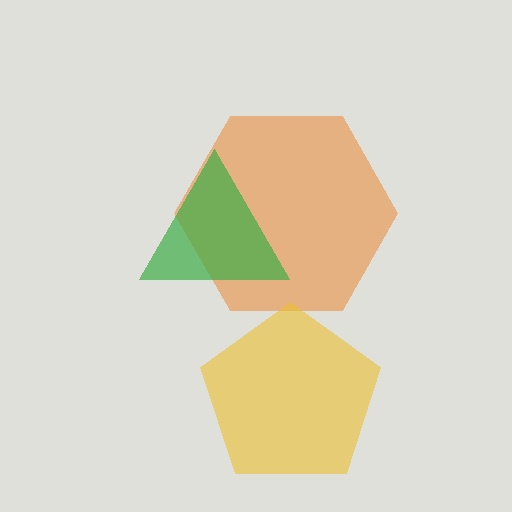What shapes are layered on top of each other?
The layered shapes are: an orange hexagon, a yellow pentagon, a green triangle.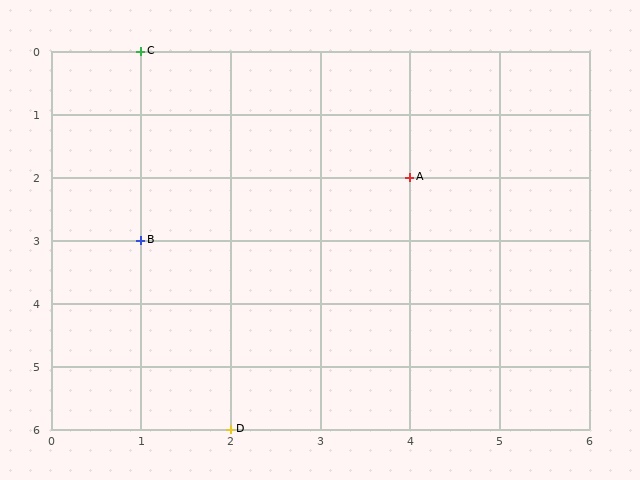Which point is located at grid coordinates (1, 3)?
Point B is at (1, 3).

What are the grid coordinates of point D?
Point D is at grid coordinates (2, 6).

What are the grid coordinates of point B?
Point B is at grid coordinates (1, 3).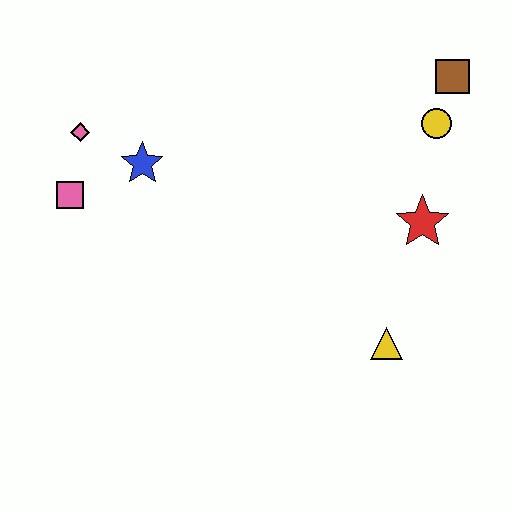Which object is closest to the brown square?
The yellow circle is closest to the brown square.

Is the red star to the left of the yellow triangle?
No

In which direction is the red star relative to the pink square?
The red star is to the right of the pink square.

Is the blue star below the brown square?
Yes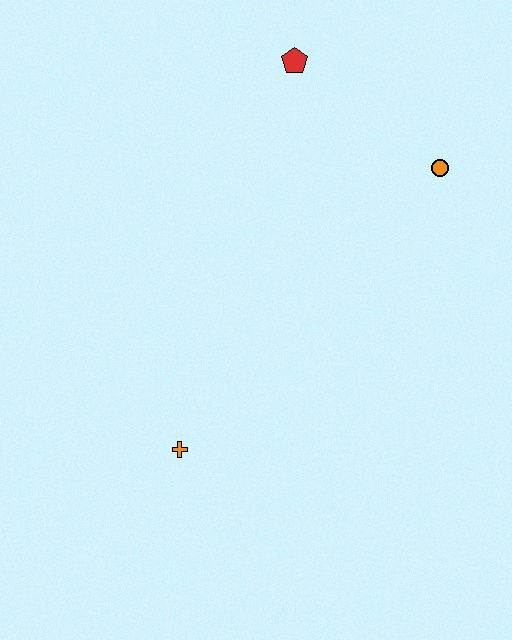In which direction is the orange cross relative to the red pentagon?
The orange cross is below the red pentagon.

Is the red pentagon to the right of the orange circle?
No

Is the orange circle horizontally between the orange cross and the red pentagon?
No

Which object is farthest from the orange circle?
The orange cross is farthest from the orange circle.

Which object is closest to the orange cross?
The orange circle is closest to the orange cross.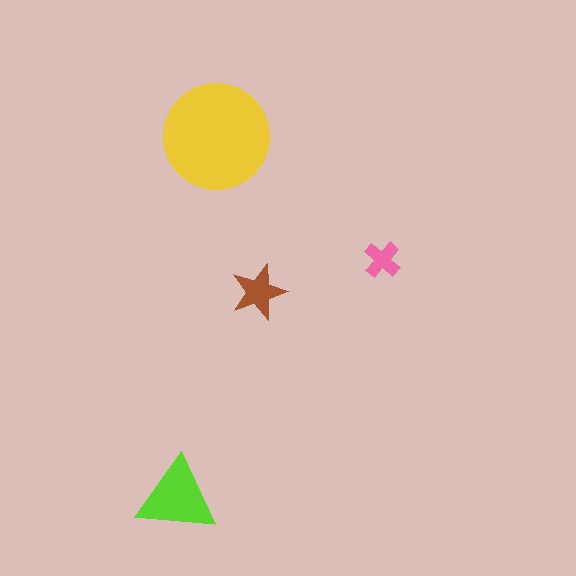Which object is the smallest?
The pink cross.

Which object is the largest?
The yellow circle.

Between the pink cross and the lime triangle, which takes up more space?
The lime triangle.